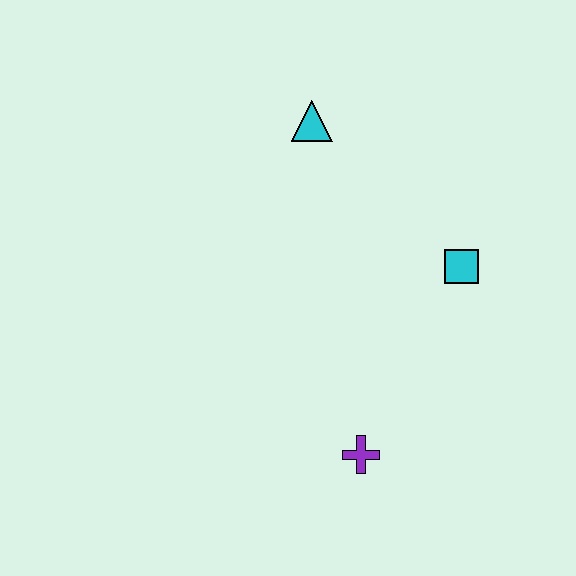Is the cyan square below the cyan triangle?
Yes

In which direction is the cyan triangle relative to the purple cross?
The cyan triangle is above the purple cross.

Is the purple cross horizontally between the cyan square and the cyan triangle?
Yes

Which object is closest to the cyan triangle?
The cyan square is closest to the cyan triangle.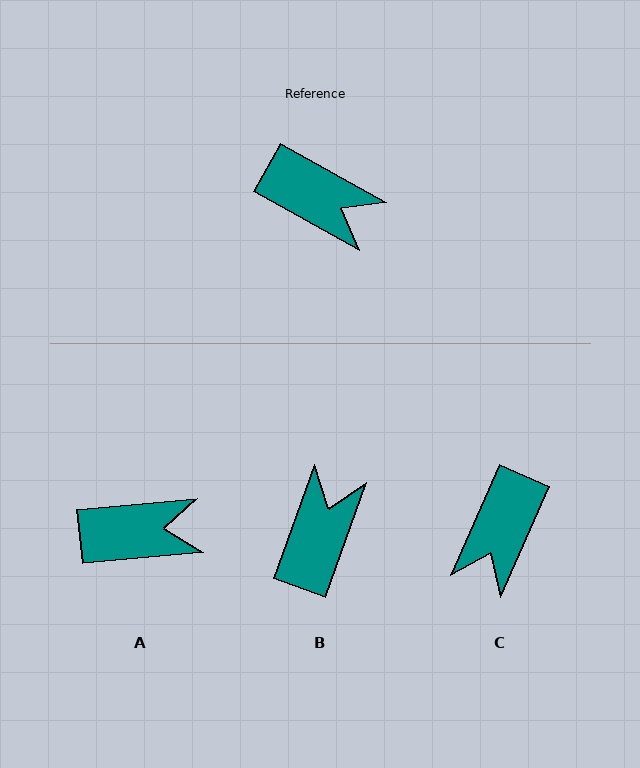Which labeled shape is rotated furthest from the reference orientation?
B, about 100 degrees away.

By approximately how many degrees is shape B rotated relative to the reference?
Approximately 100 degrees counter-clockwise.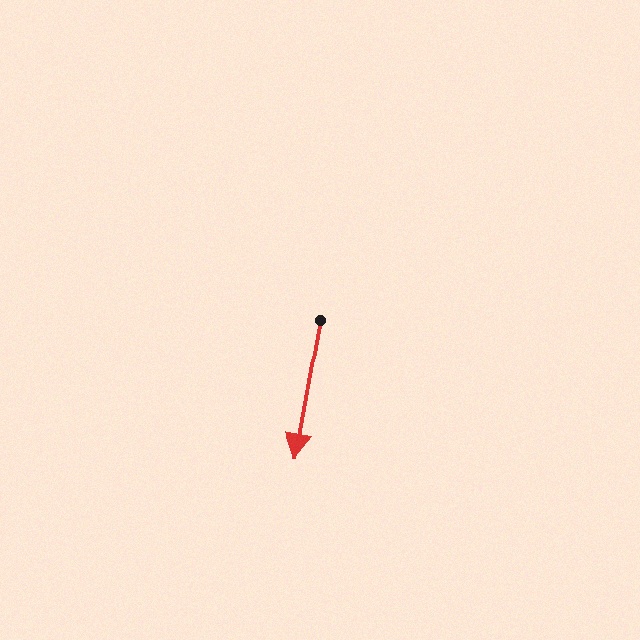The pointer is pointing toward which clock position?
Roughly 6 o'clock.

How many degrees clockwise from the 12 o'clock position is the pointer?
Approximately 190 degrees.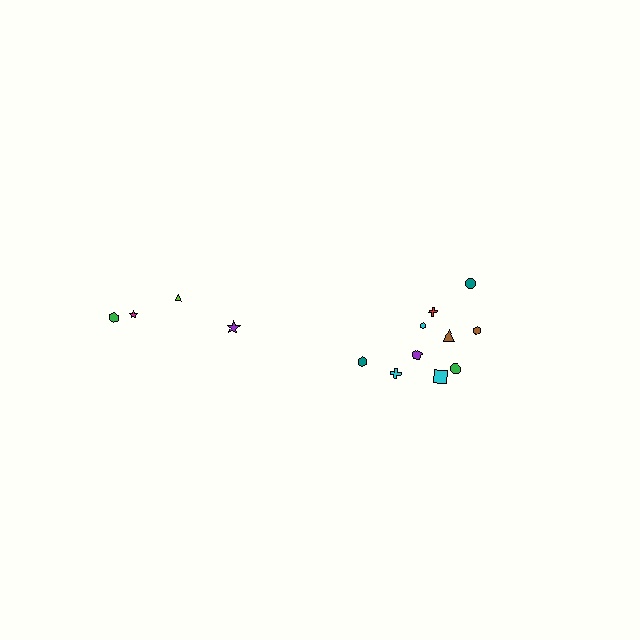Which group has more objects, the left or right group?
The right group.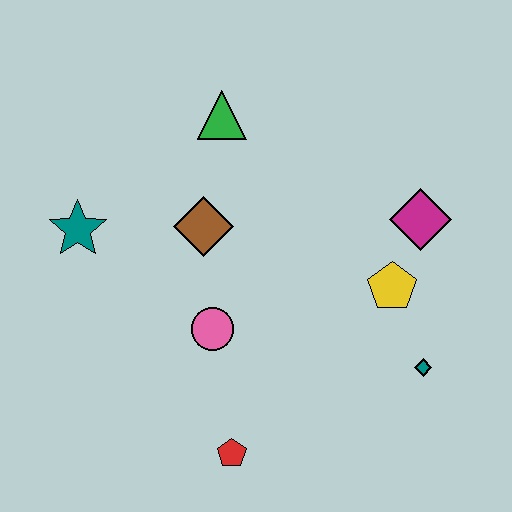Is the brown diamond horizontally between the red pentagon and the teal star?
Yes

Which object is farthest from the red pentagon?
The green triangle is farthest from the red pentagon.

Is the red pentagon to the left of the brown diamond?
No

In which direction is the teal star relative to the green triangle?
The teal star is to the left of the green triangle.